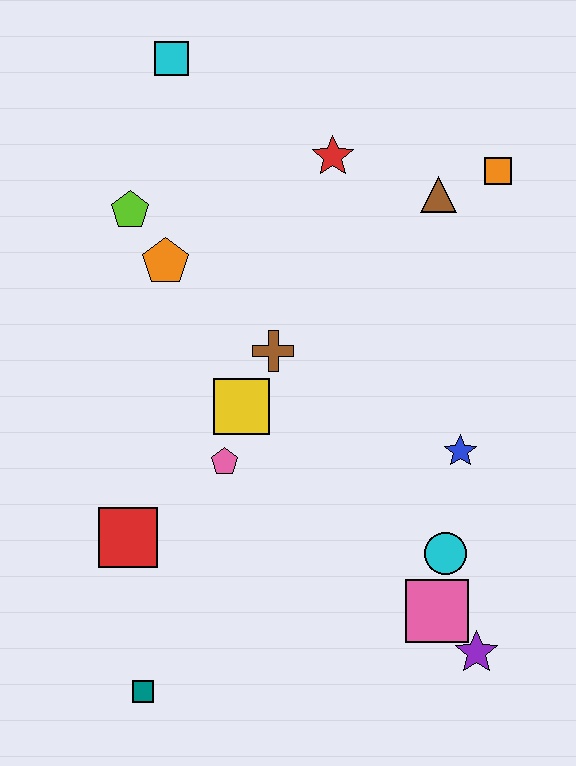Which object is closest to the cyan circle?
The pink square is closest to the cyan circle.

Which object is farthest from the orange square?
The teal square is farthest from the orange square.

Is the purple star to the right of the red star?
Yes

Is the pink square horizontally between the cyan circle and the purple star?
No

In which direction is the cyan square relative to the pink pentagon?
The cyan square is above the pink pentagon.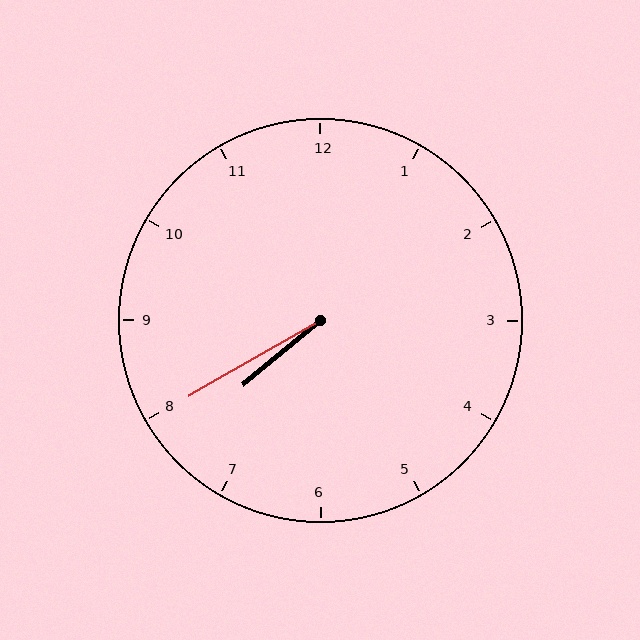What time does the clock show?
7:40.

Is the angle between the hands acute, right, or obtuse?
It is acute.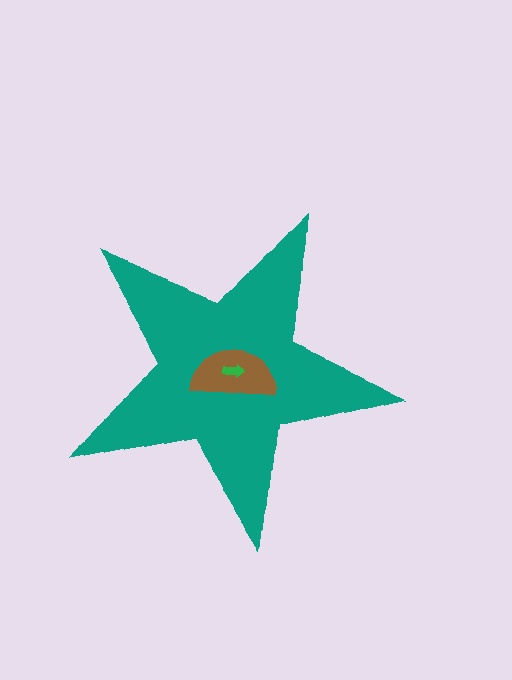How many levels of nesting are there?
3.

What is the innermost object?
The green arrow.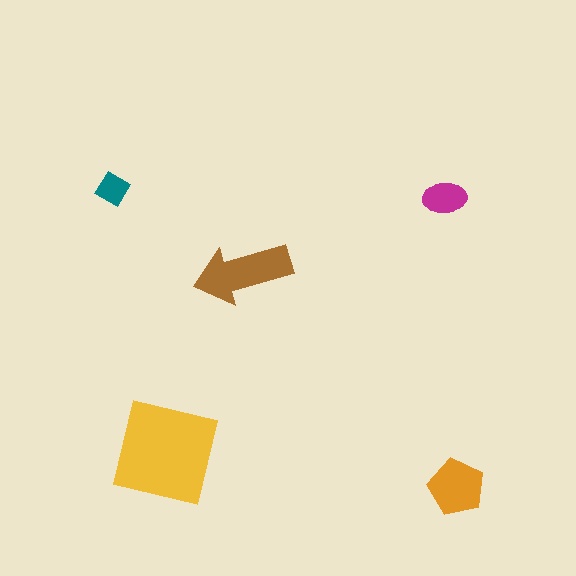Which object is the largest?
The yellow square.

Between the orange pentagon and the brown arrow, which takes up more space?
The brown arrow.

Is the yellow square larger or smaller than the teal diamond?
Larger.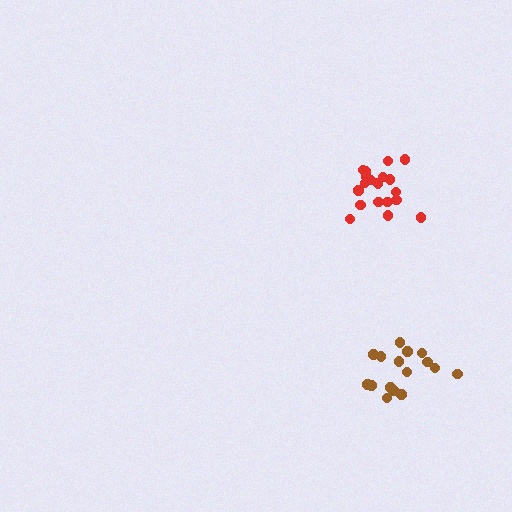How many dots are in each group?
Group 1: 16 dots, Group 2: 19 dots (35 total).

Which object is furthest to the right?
The brown cluster is rightmost.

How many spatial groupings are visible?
There are 2 spatial groupings.